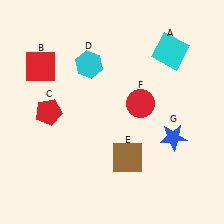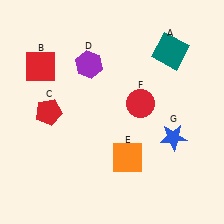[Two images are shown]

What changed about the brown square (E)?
In Image 1, E is brown. In Image 2, it changed to orange.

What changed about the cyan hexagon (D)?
In Image 1, D is cyan. In Image 2, it changed to purple.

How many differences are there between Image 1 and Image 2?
There are 3 differences between the two images.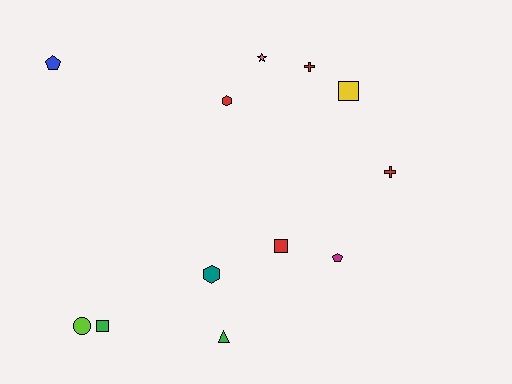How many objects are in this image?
There are 12 objects.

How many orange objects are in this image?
There are no orange objects.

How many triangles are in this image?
There is 1 triangle.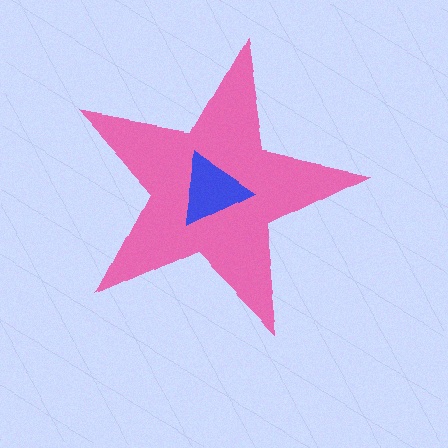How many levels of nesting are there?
2.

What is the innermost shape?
The blue triangle.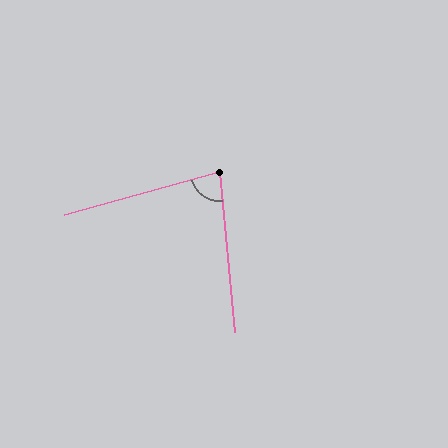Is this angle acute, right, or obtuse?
It is acute.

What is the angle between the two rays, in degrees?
Approximately 80 degrees.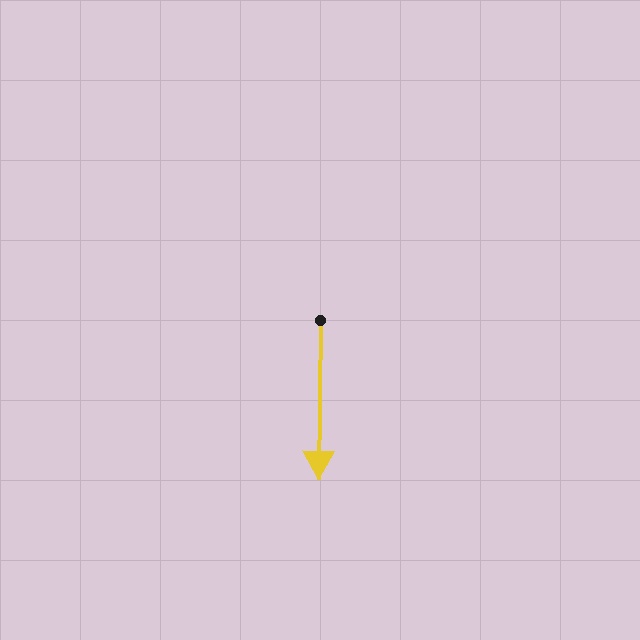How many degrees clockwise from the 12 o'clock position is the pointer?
Approximately 181 degrees.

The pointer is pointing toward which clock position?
Roughly 6 o'clock.